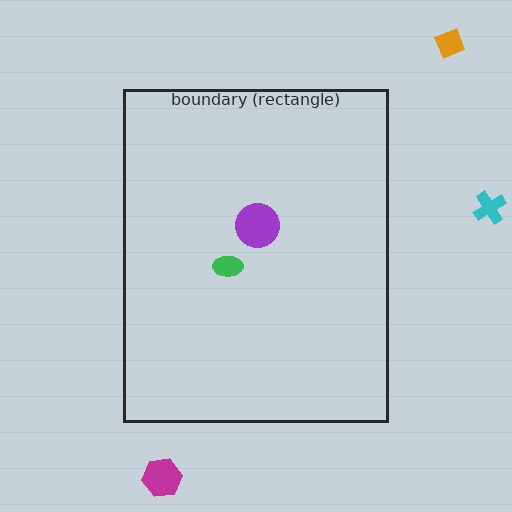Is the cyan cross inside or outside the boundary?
Outside.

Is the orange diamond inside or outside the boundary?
Outside.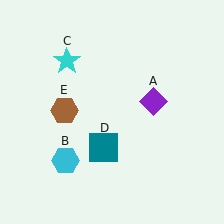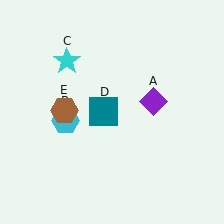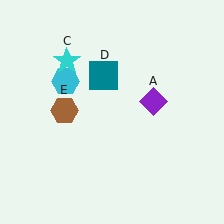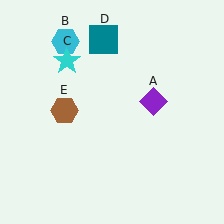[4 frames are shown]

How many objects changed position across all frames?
2 objects changed position: cyan hexagon (object B), teal square (object D).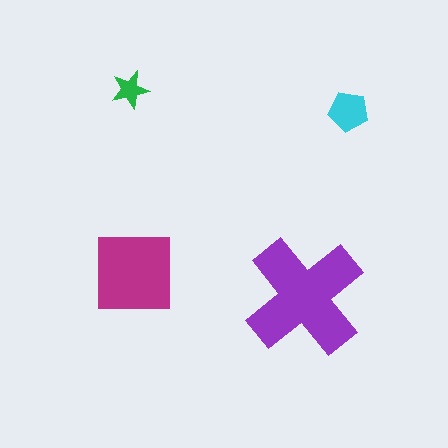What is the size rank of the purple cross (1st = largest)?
1st.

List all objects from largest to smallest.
The purple cross, the magenta square, the cyan pentagon, the green star.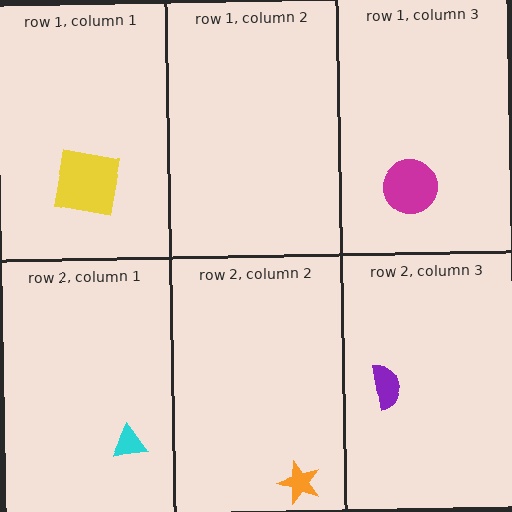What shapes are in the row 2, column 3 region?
The purple semicircle.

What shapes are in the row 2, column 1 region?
The cyan triangle.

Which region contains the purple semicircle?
The row 2, column 3 region.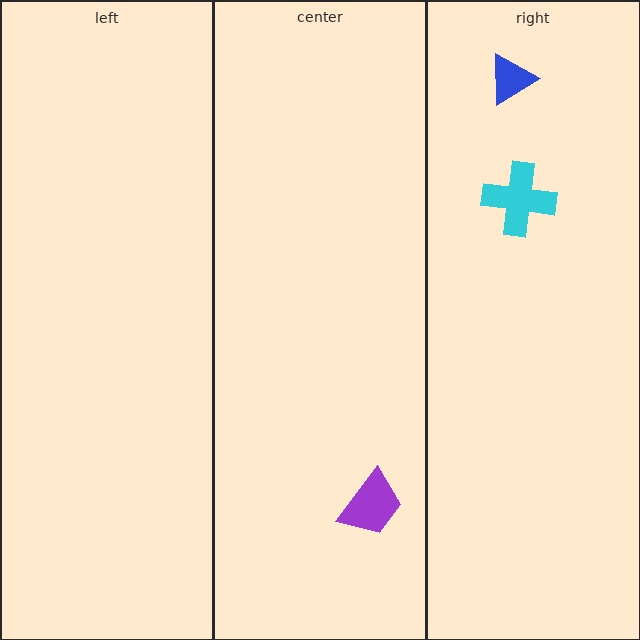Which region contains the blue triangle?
The right region.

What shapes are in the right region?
The cyan cross, the blue triangle.